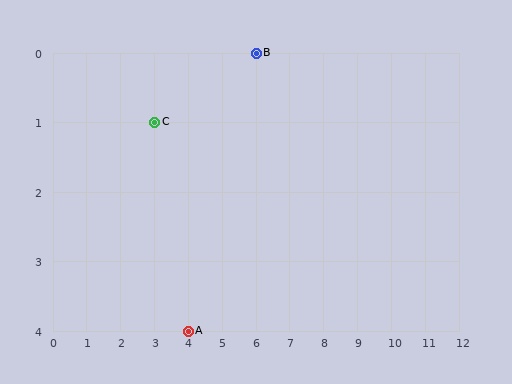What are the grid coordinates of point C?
Point C is at grid coordinates (3, 1).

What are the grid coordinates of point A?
Point A is at grid coordinates (4, 4).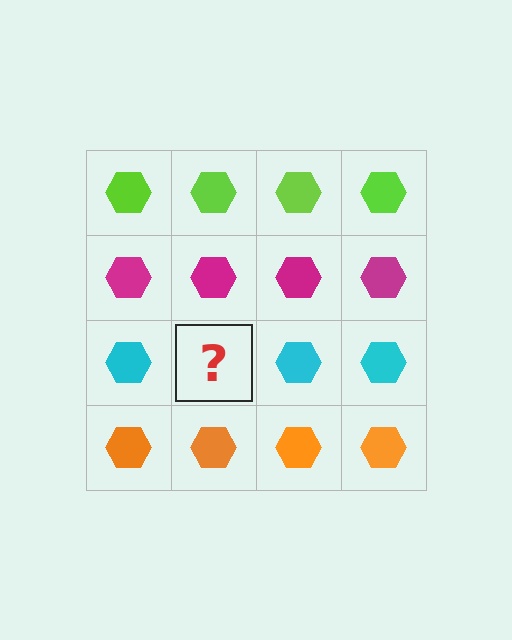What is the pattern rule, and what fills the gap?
The rule is that each row has a consistent color. The gap should be filled with a cyan hexagon.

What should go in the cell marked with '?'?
The missing cell should contain a cyan hexagon.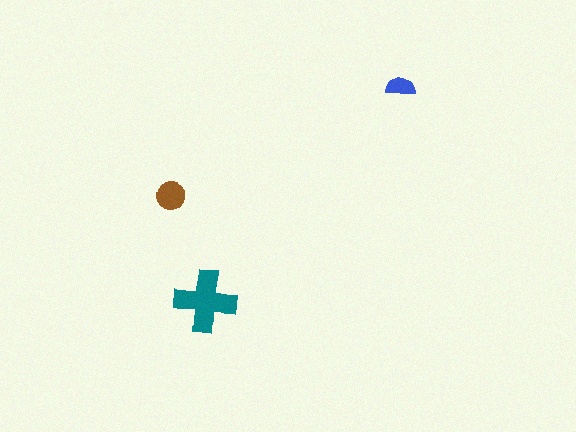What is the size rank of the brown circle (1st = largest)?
2nd.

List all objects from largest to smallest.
The teal cross, the brown circle, the blue semicircle.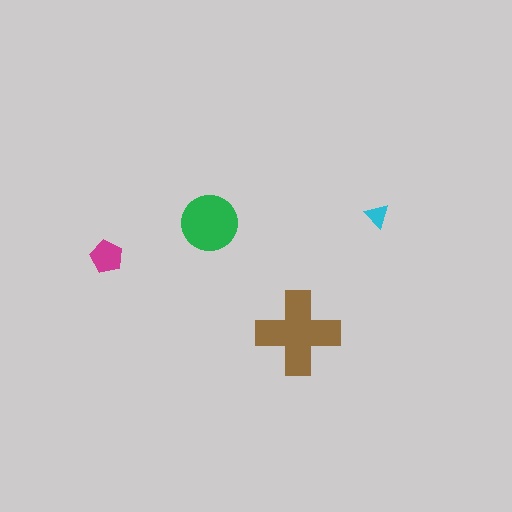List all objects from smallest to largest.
The cyan triangle, the magenta pentagon, the green circle, the brown cross.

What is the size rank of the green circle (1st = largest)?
2nd.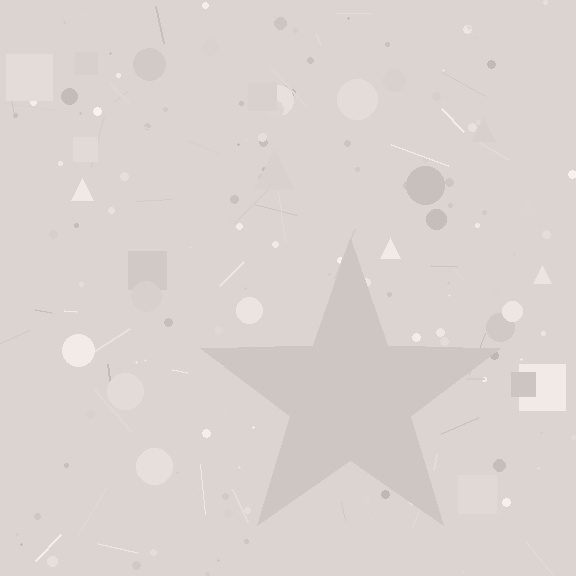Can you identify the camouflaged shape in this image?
The camouflaged shape is a star.